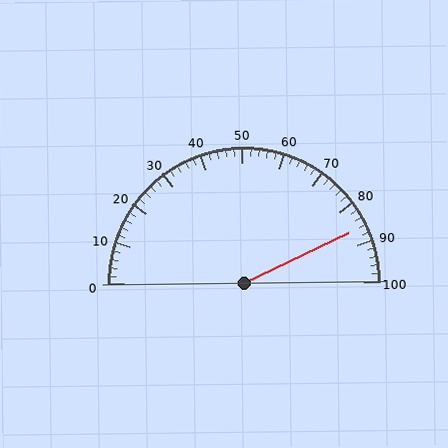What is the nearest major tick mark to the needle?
The nearest major tick mark is 90.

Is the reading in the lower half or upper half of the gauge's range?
The reading is in the upper half of the range (0 to 100).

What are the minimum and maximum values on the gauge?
The gauge ranges from 0 to 100.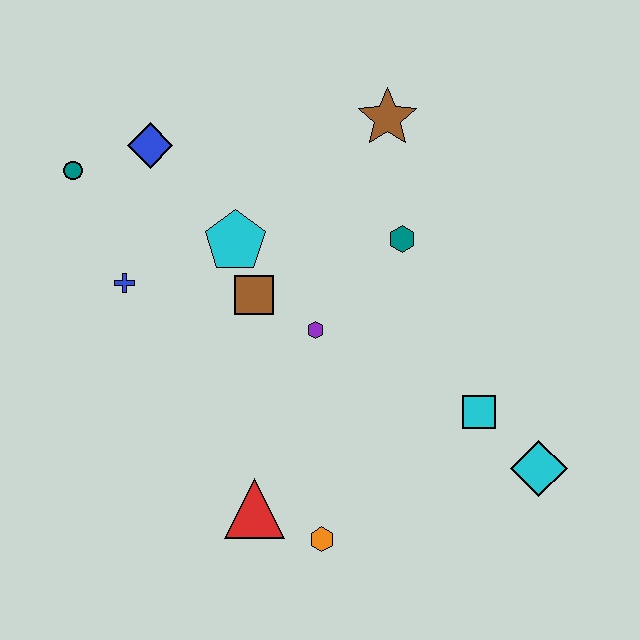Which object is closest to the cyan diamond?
The cyan square is closest to the cyan diamond.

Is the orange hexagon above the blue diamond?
No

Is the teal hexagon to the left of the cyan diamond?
Yes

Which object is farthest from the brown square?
The cyan diamond is farthest from the brown square.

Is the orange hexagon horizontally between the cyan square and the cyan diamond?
No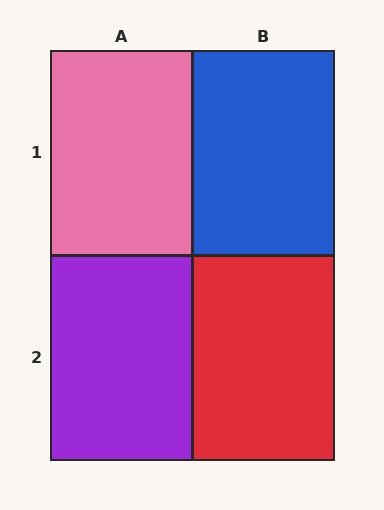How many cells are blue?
1 cell is blue.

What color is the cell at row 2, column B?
Red.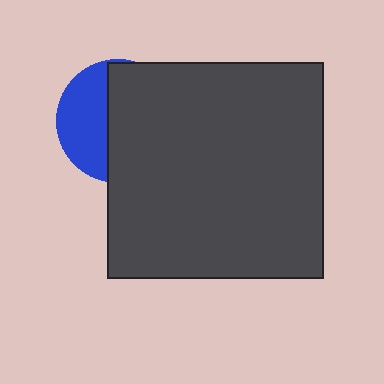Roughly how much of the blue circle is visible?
A small part of it is visible (roughly 40%).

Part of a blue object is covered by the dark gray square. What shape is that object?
It is a circle.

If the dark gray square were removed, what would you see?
You would see the complete blue circle.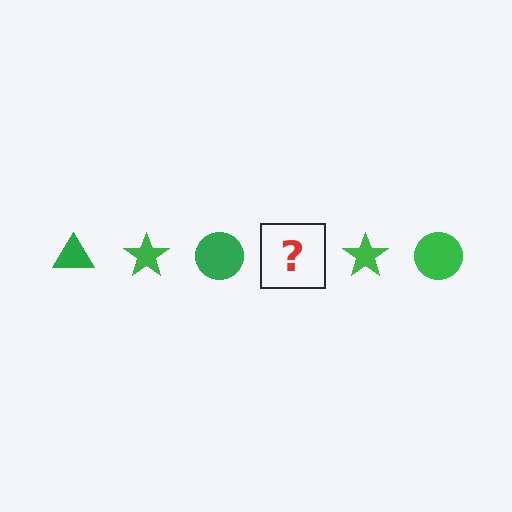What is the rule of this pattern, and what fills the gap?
The rule is that the pattern cycles through triangle, star, circle shapes in green. The gap should be filled with a green triangle.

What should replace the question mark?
The question mark should be replaced with a green triangle.